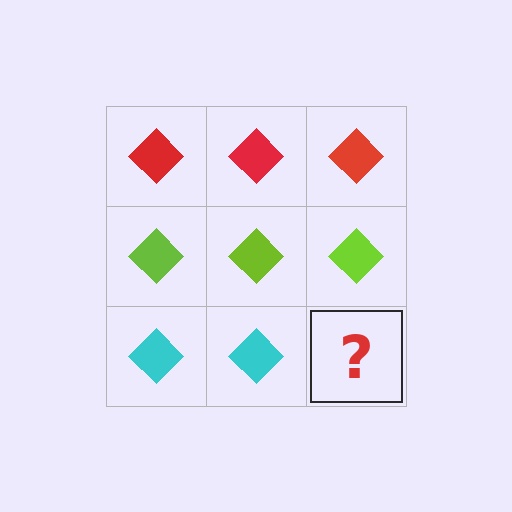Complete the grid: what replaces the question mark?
The question mark should be replaced with a cyan diamond.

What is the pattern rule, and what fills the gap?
The rule is that each row has a consistent color. The gap should be filled with a cyan diamond.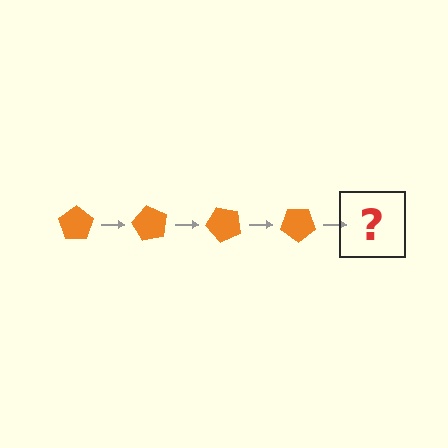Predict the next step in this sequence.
The next step is an orange pentagon rotated 240 degrees.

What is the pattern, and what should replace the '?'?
The pattern is that the pentagon rotates 60 degrees each step. The '?' should be an orange pentagon rotated 240 degrees.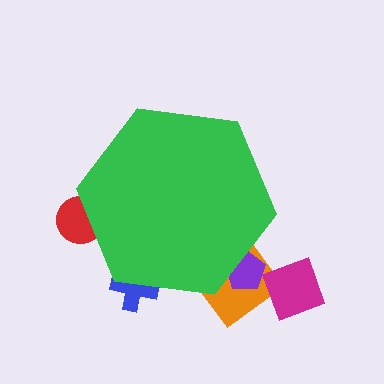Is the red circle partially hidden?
Yes, the red circle is partially hidden behind the green hexagon.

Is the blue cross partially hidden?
Yes, the blue cross is partially hidden behind the green hexagon.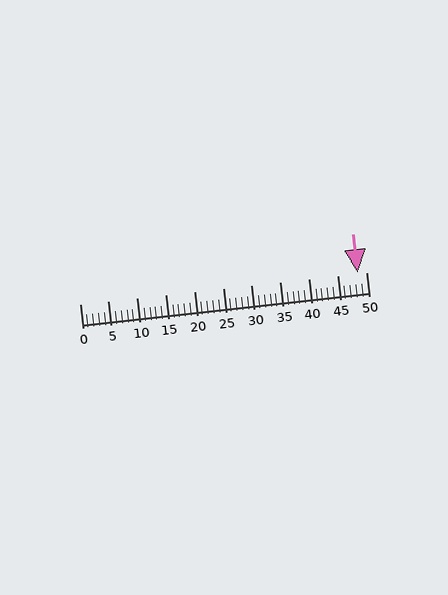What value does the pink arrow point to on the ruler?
The pink arrow points to approximately 49.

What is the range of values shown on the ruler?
The ruler shows values from 0 to 50.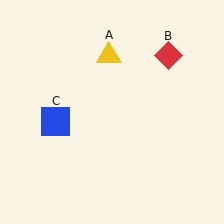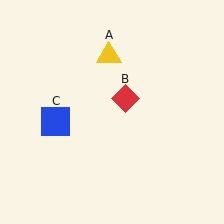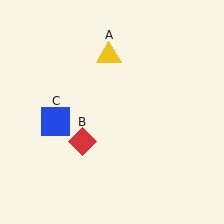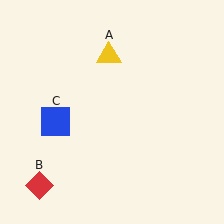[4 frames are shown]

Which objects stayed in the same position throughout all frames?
Yellow triangle (object A) and blue square (object C) remained stationary.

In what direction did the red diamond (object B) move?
The red diamond (object B) moved down and to the left.